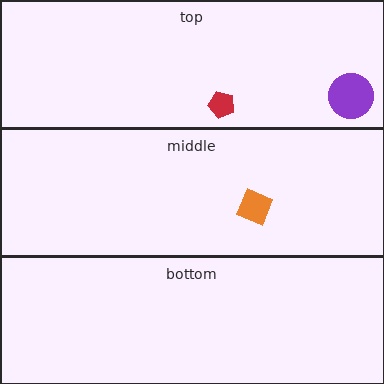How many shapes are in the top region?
2.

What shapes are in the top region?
The purple circle, the red pentagon.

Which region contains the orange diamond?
The middle region.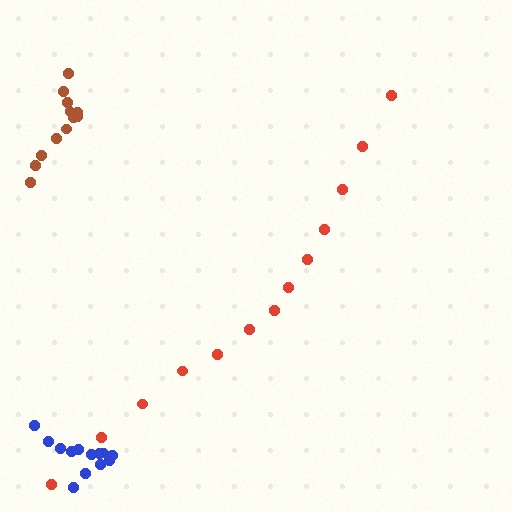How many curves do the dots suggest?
There are 3 distinct paths.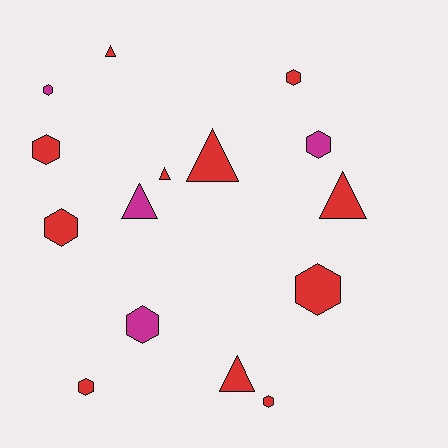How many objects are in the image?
There are 15 objects.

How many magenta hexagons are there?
There are 3 magenta hexagons.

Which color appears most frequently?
Red, with 11 objects.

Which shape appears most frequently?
Hexagon, with 9 objects.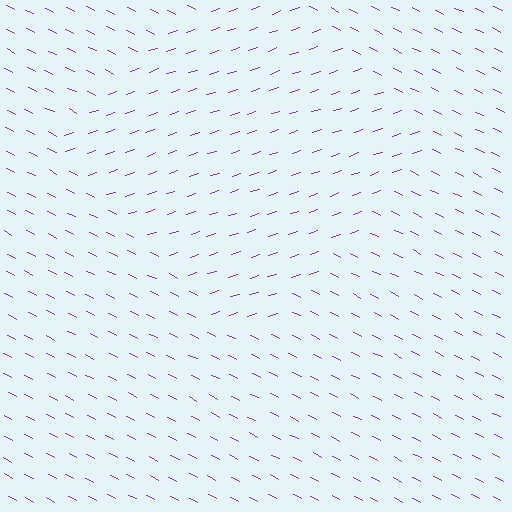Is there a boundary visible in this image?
Yes, there is a texture boundary formed by a change in line orientation.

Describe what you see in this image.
The image is filled with small purple line segments. A diamond region in the image has lines oriented differently from the surrounding lines, creating a visible texture boundary.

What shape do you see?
I see a diamond.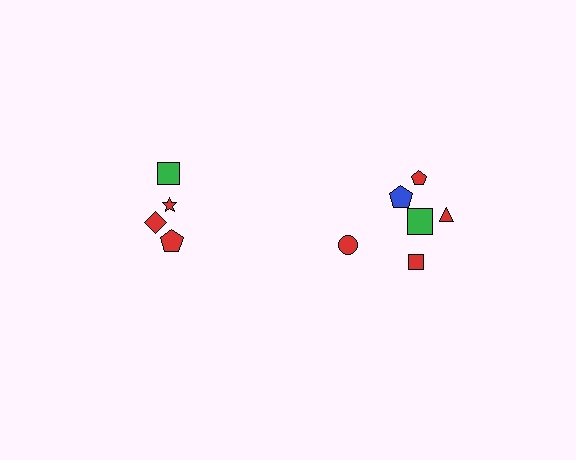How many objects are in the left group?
There are 4 objects.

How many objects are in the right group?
There are 6 objects.